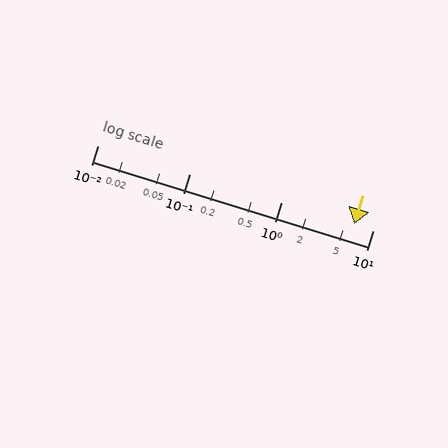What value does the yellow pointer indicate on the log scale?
The pointer indicates approximately 6.3.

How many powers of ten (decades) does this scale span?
The scale spans 3 decades, from 0.01 to 10.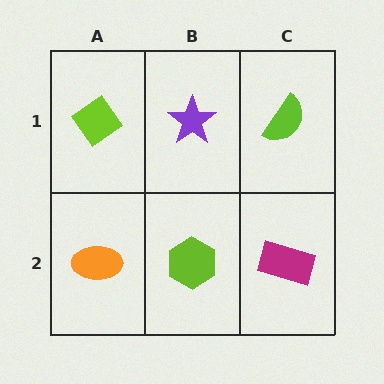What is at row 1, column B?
A purple star.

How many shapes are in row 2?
3 shapes.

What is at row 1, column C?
A lime semicircle.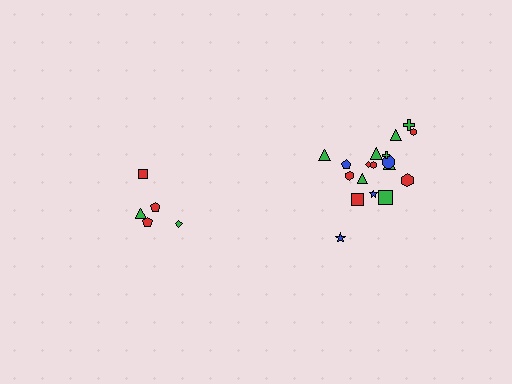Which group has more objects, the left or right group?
The right group.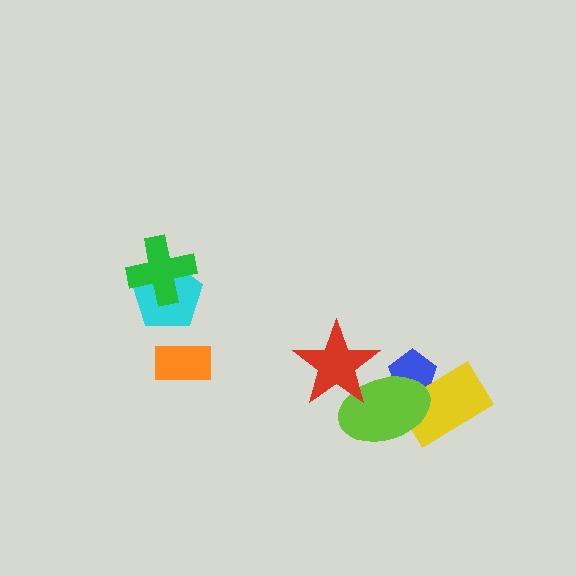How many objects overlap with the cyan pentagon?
1 object overlaps with the cyan pentagon.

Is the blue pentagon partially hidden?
Yes, it is partially covered by another shape.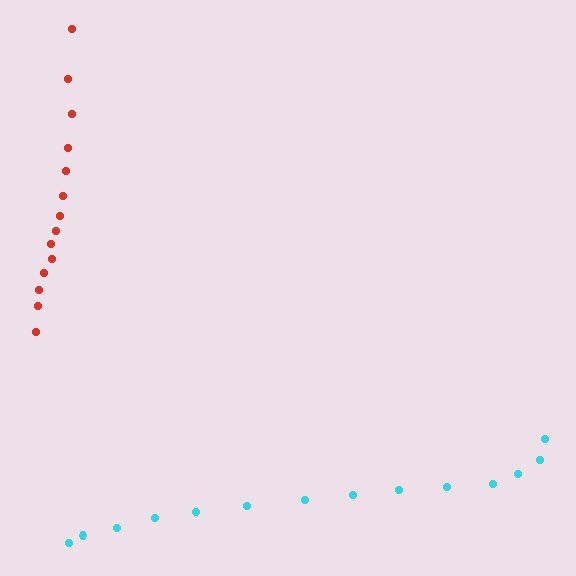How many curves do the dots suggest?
There are 2 distinct paths.